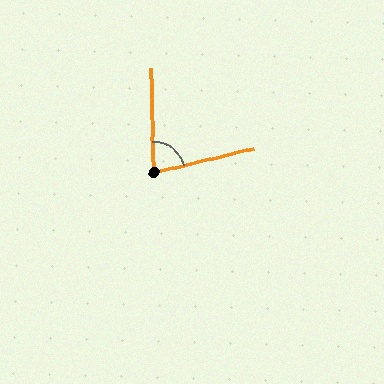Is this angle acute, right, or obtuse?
It is acute.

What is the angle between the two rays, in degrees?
Approximately 78 degrees.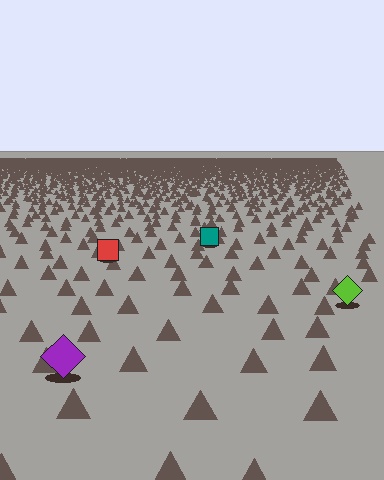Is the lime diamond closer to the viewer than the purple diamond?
No. The purple diamond is closer — you can tell from the texture gradient: the ground texture is coarser near it.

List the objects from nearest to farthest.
From nearest to farthest: the purple diamond, the lime diamond, the red square, the teal square.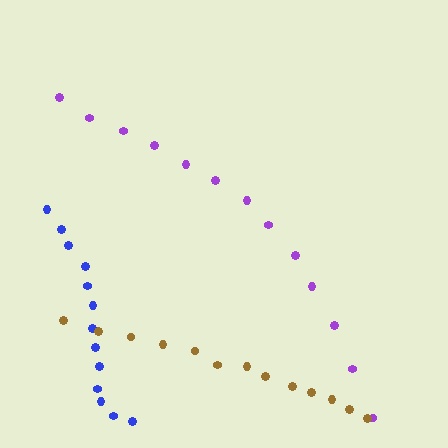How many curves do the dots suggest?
There are 3 distinct paths.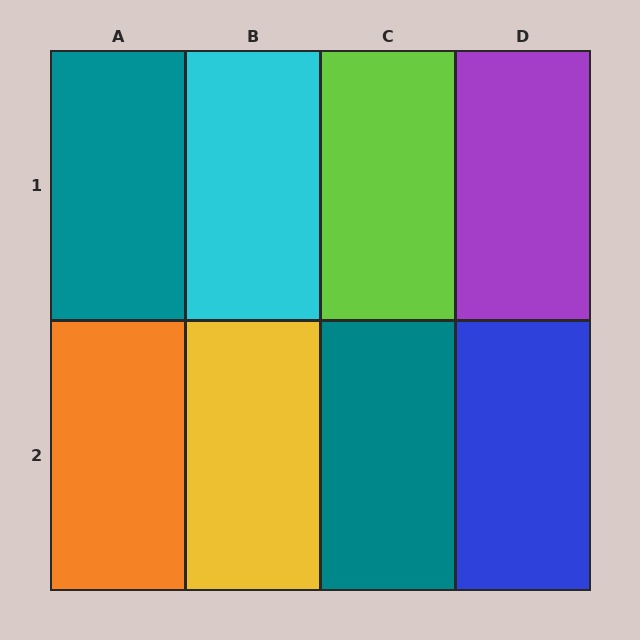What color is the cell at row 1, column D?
Purple.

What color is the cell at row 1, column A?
Teal.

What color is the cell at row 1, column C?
Lime.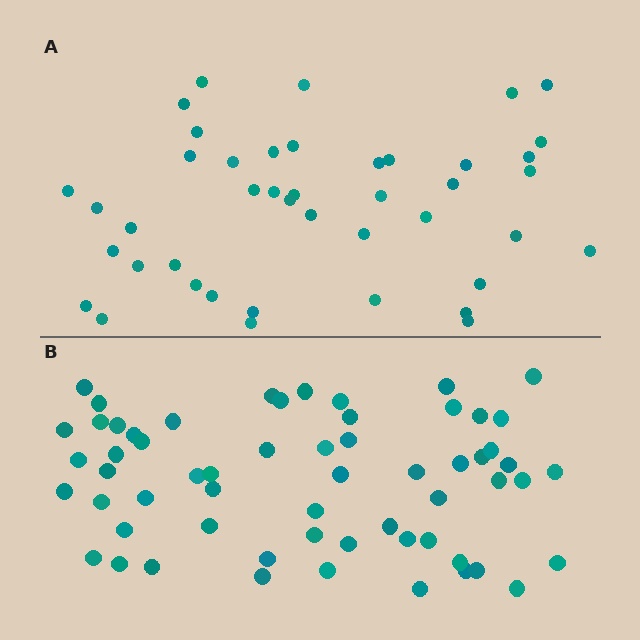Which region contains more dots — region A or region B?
Region B (the bottom region) has more dots.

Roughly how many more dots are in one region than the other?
Region B has approximately 15 more dots than region A.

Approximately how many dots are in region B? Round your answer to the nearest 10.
About 60 dots.